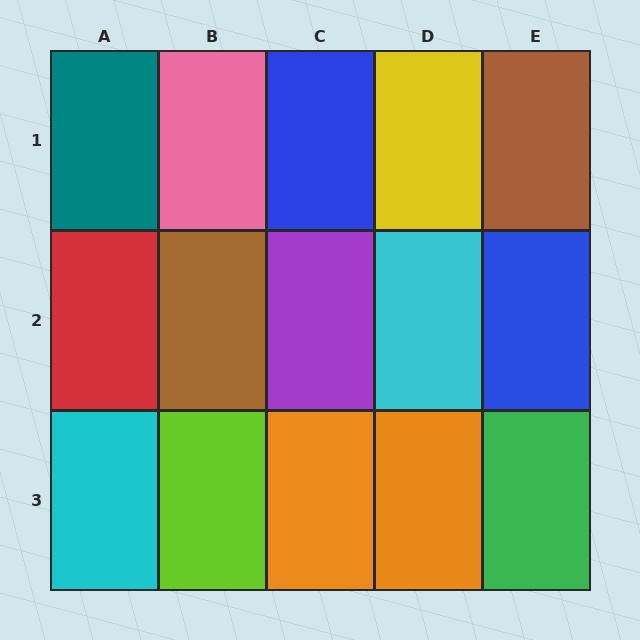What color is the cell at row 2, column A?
Red.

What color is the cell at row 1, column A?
Teal.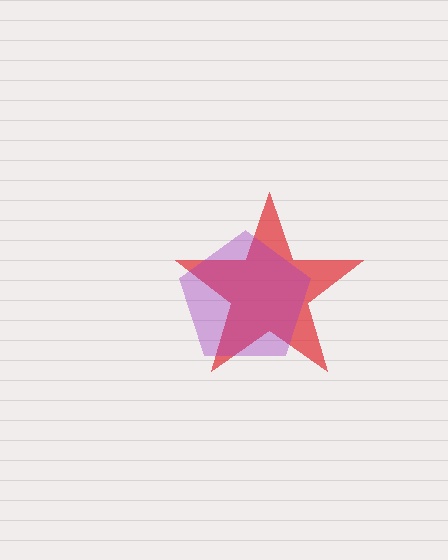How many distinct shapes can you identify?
There are 2 distinct shapes: a red star, a purple pentagon.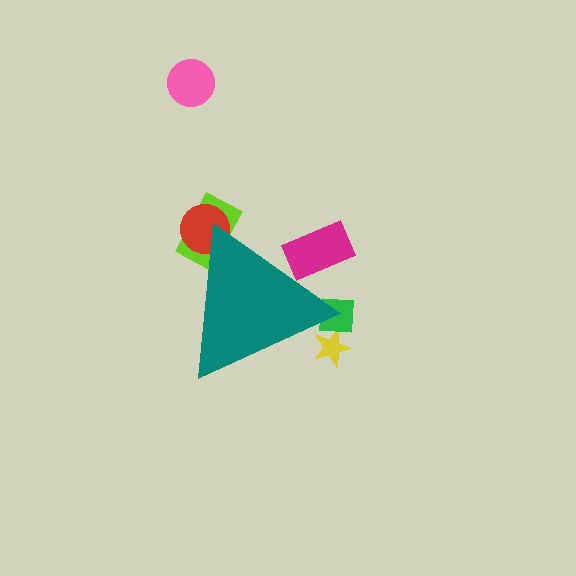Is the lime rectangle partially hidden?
Yes, the lime rectangle is partially hidden behind the teal triangle.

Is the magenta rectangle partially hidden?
Yes, the magenta rectangle is partially hidden behind the teal triangle.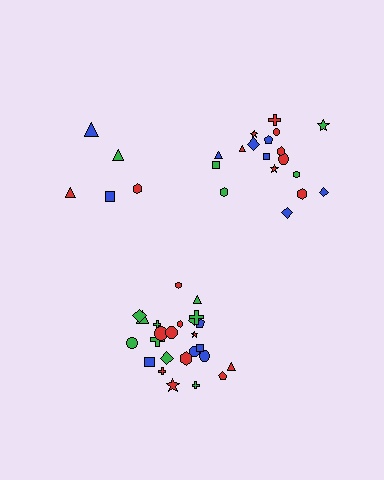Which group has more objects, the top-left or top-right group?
The top-right group.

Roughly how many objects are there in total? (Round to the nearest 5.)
Roughly 50 objects in total.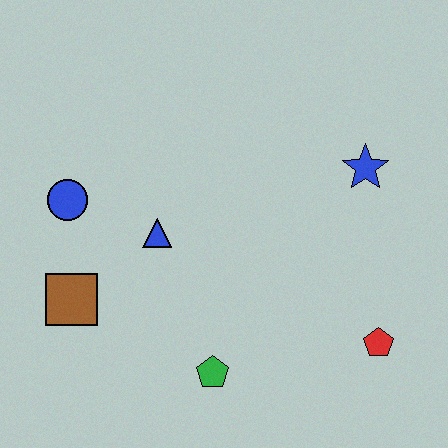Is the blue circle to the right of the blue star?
No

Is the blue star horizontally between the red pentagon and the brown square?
Yes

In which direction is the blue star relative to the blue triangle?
The blue star is to the right of the blue triangle.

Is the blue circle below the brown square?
No